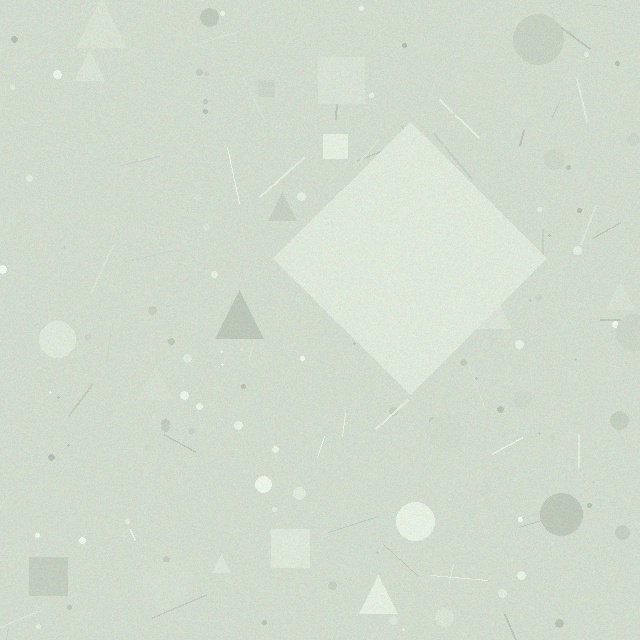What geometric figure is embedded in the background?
A diamond is embedded in the background.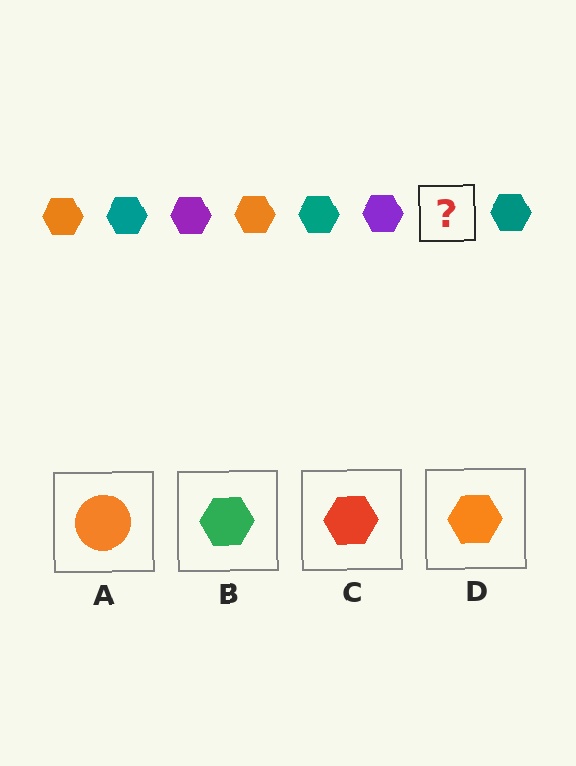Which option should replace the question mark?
Option D.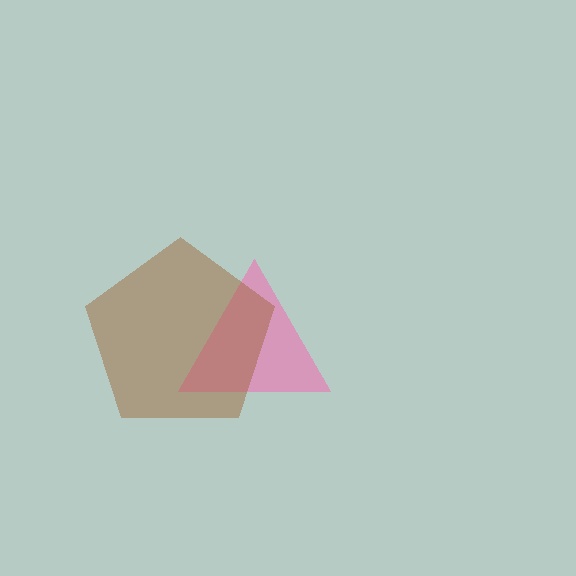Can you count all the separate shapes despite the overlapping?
Yes, there are 2 separate shapes.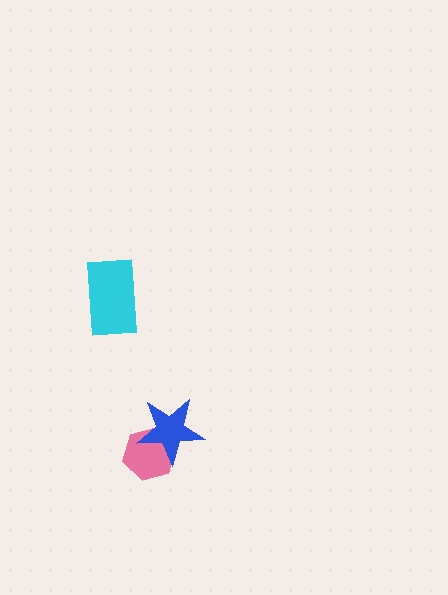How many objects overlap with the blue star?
1 object overlaps with the blue star.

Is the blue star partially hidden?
No, no other shape covers it.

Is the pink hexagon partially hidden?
Yes, it is partially covered by another shape.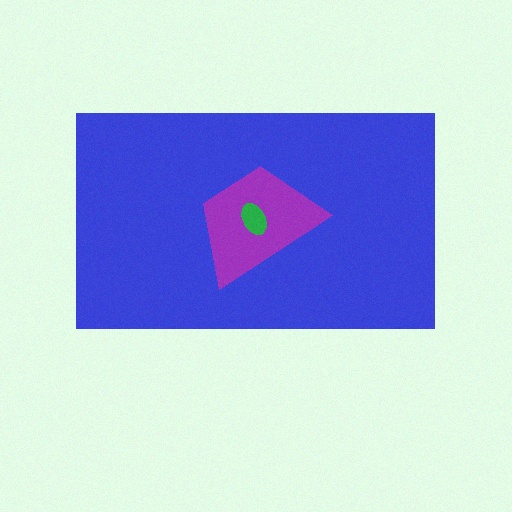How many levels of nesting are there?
3.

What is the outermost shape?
The blue rectangle.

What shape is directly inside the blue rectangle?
The purple trapezoid.